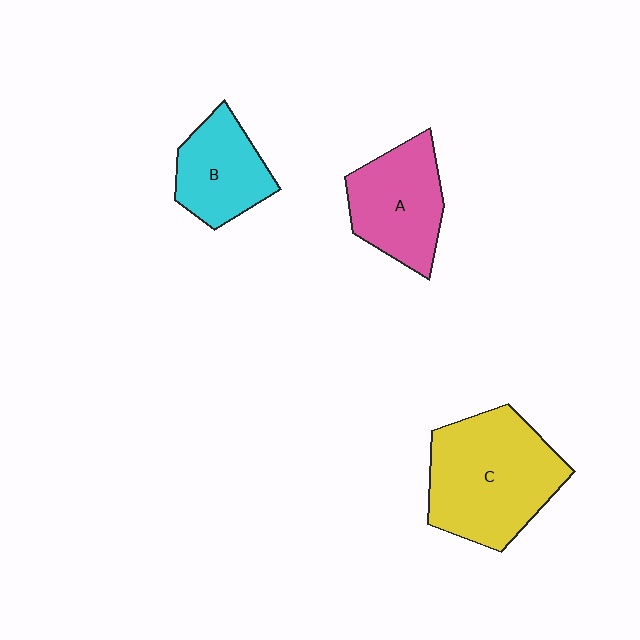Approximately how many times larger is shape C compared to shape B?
Approximately 1.8 times.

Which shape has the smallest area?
Shape B (cyan).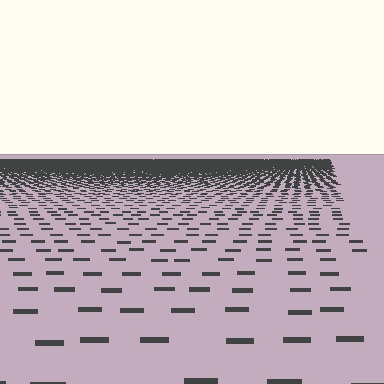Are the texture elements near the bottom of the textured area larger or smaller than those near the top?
Larger. Near the bottom, elements are closer to the viewer and appear at a bigger on-screen size.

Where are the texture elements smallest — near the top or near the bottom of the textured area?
Near the top.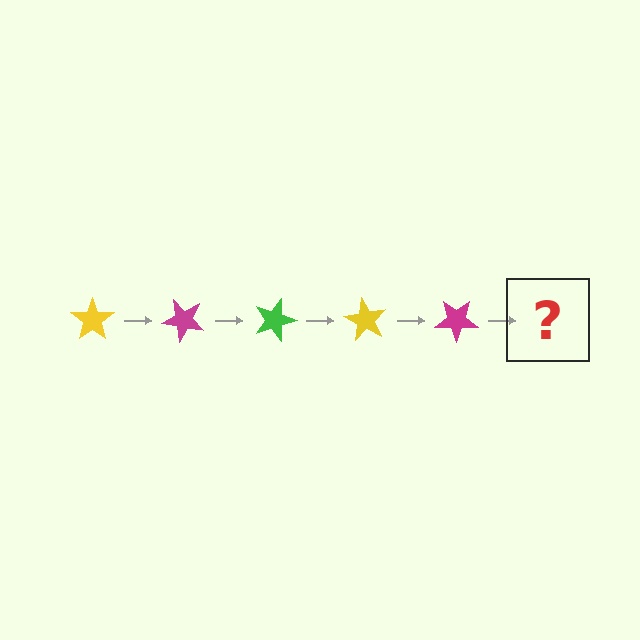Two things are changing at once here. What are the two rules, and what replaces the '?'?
The two rules are that it rotates 45 degrees each step and the color cycles through yellow, magenta, and green. The '?' should be a green star, rotated 225 degrees from the start.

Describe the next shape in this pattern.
It should be a green star, rotated 225 degrees from the start.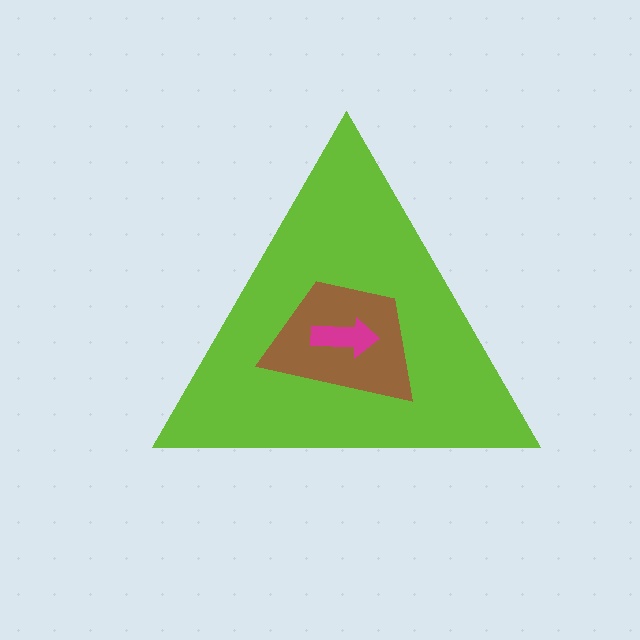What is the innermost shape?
The magenta arrow.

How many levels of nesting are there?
3.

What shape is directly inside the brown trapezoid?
The magenta arrow.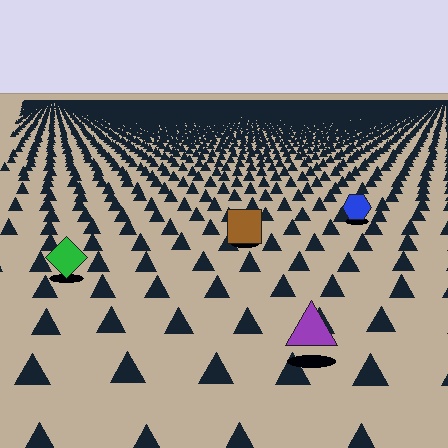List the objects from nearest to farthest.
From nearest to farthest: the purple triangle, the green diamond, the brown square, the blue hexagon.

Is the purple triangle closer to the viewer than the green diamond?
Yes. The purple triangle is closer — you can tell from the texture gradient: the ground texture is coarser near it.